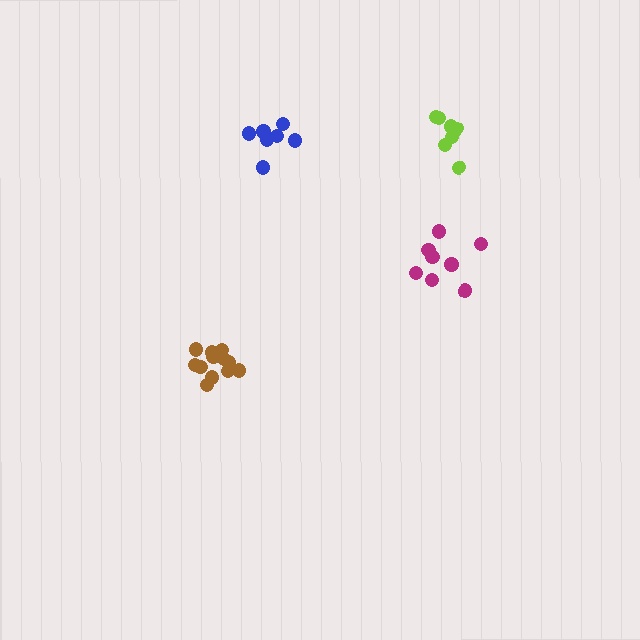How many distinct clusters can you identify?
There are 4 distinct clusters.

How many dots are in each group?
Group 1: 8 dots, Group 2: 12 dots, Group 3: 8 dots, Group 4: 7 dots (35 total).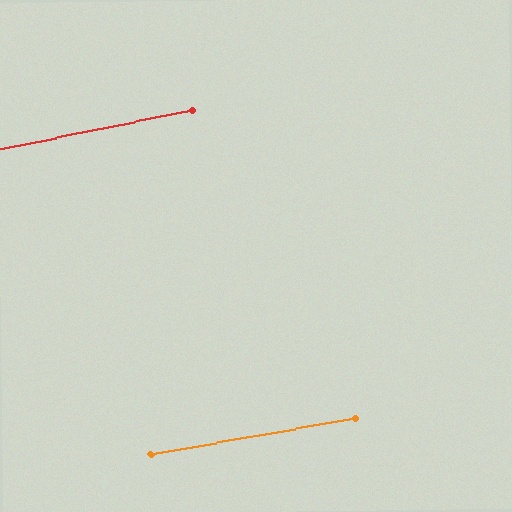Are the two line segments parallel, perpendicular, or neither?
Parallel — their directions differ by only 1.2°.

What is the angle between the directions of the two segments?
Approximately 1 degree.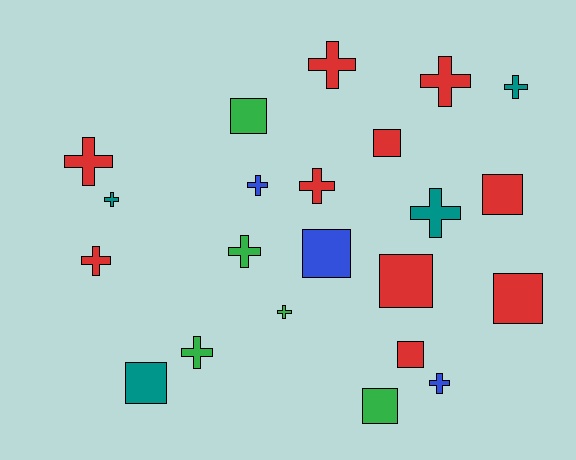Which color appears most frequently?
Red, with 10 objects.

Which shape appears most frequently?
Cross, with 13 objects.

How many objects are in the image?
There are 22 objects.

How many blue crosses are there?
There are 2 blue crosses.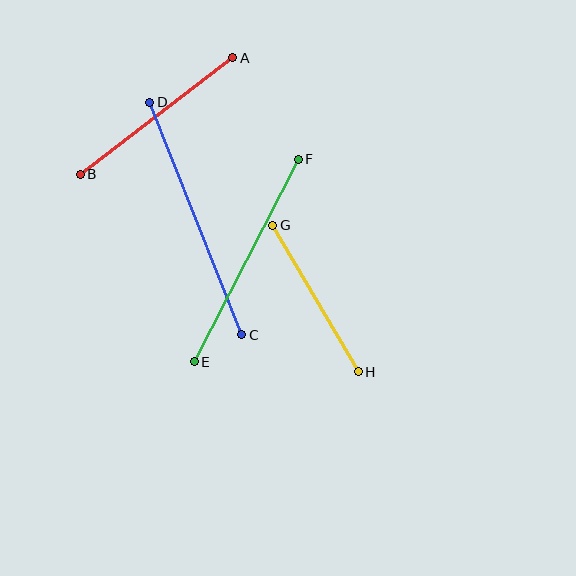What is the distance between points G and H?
The distance is approximately 170 pixels.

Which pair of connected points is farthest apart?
Points C and D are farthest apart.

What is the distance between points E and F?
The distance is approximately 228 pixels.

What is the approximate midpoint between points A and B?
The midpoint is at approximately (157, 116) pixels.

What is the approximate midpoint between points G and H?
The midpoint is at approximately (316, 299) pixels.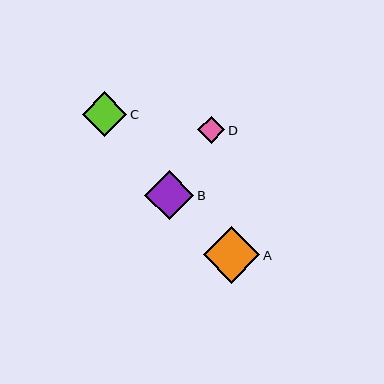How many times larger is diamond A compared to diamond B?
Diamond A is approximately 1.1 times the size of diamond B.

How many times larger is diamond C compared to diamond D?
Diamond C is approximately 1.7 times the size of diamond D.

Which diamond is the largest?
Diamond A is the largest with a size of approximately 56 pixels.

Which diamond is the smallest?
Diamond D is the smallest with a size of approximately 27 pixels.